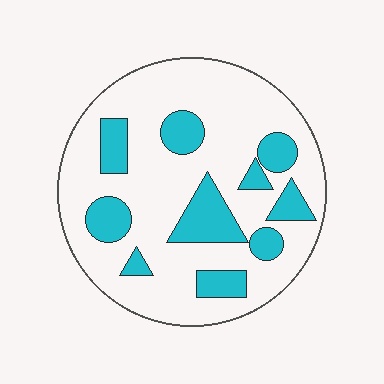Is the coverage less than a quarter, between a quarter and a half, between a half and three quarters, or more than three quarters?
Less than a quarter.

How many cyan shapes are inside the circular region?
10.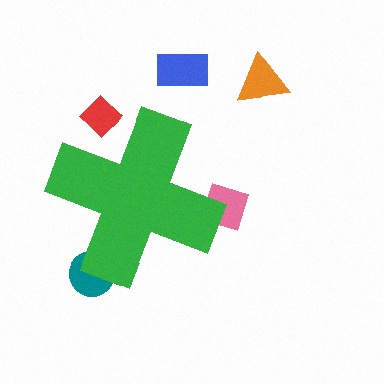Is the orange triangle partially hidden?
No, the orange triangle is fully visible.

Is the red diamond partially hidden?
Yes, the red diamond is partially hidden behind the green cross.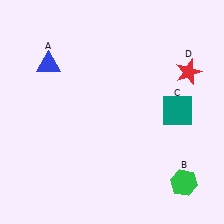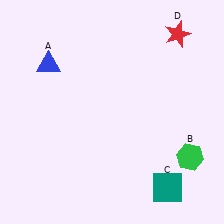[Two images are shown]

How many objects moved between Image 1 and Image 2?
3 objects moved between the two images.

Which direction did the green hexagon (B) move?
The green hexagon (B) moved up.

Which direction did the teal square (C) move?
The teal square (C) moved down.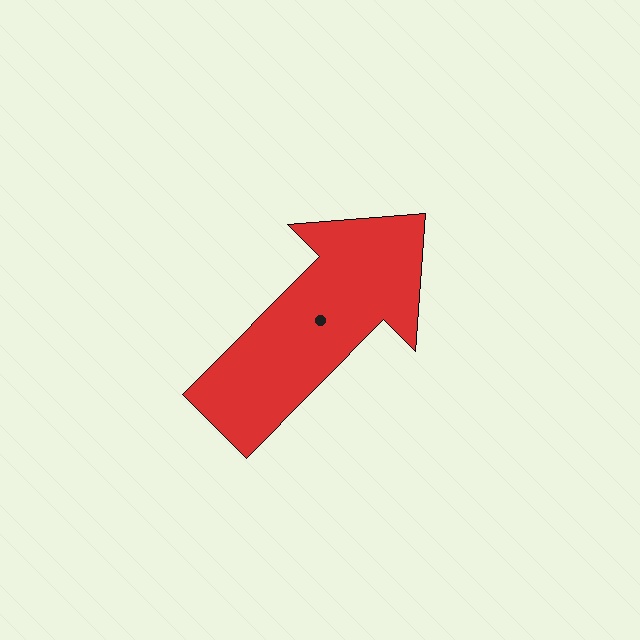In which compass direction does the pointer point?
Northeast.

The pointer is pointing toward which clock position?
Roughly 1 o'clock.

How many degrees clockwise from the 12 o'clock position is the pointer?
Approximately 45 degrees.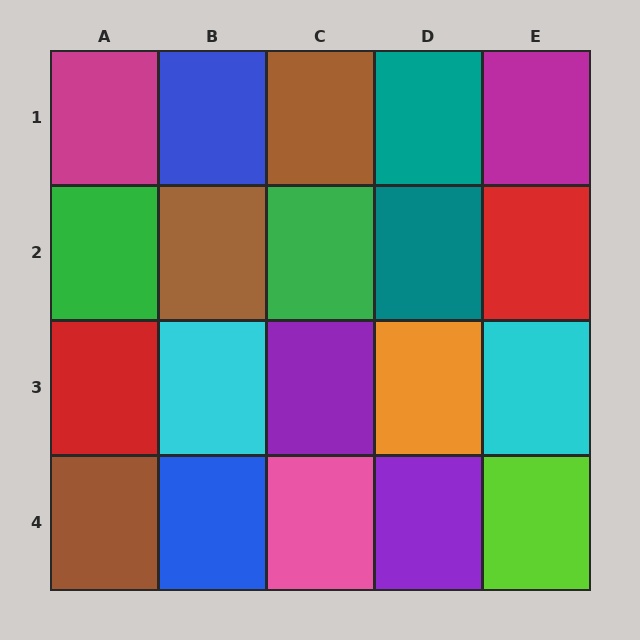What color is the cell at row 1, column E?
Magenta.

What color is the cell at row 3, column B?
Cyan.